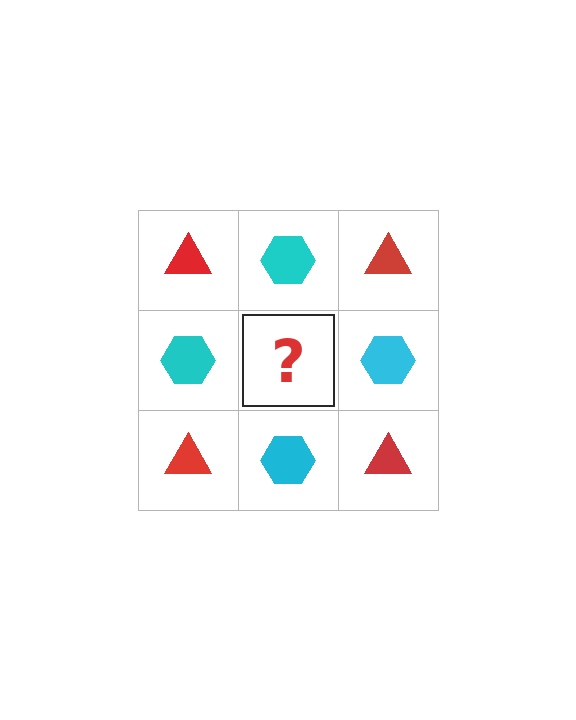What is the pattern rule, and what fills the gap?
The rule is that it alternates red triangle and cyan hexagon in a checkerboard pattern. The gap should be filled with a red triangle.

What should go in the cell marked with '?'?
The missing cell should contain a red triangle.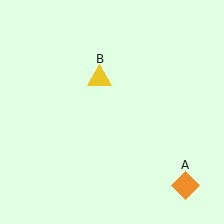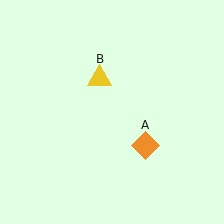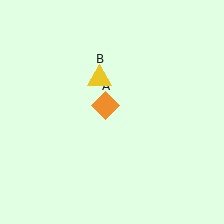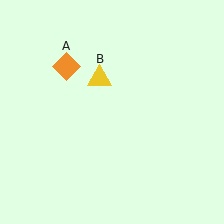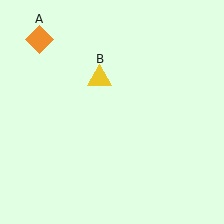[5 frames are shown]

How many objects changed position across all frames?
1 object changed position: orange diamond (object A).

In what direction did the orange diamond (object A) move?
The orange diamond (object A) moved up and to the left.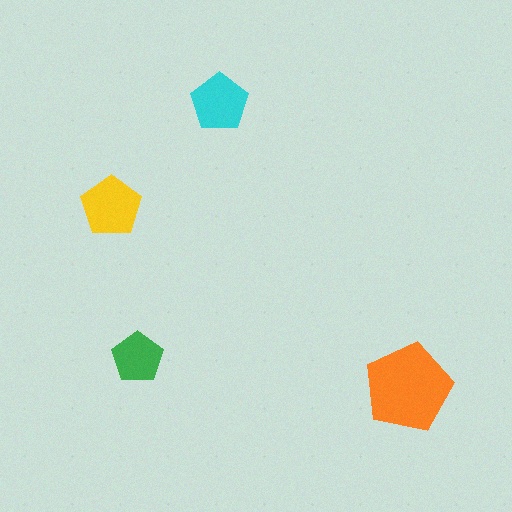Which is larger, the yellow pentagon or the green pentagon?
The yellow one.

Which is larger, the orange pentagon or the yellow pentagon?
The orange one.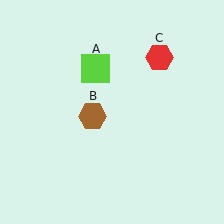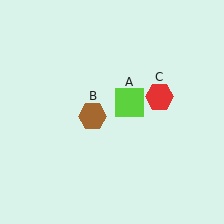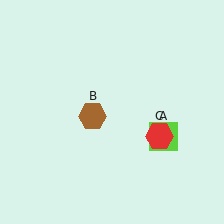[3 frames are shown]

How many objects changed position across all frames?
2 objects changed position: lime square (object A), red hexagon (object C).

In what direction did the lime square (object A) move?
The lime square (object A) moved down and to the right.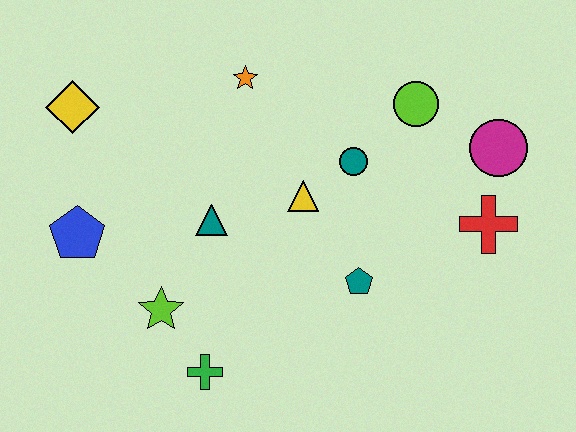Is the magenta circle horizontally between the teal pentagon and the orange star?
No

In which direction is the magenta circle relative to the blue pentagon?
The magenta circle is to the right of the blue pentagon.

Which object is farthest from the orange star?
The green cross is farthest from the orange star.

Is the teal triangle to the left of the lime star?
No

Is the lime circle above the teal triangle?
Yes